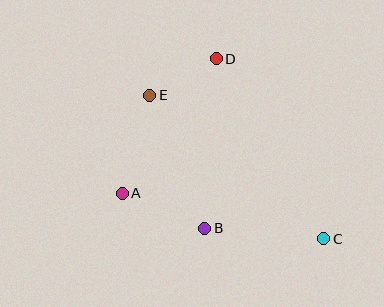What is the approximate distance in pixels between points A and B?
The distance between A and B is approximately 89 pixels.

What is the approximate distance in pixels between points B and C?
The distance between B and C is approximately 119 pixels.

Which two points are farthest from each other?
Points C and E are farthest from each other.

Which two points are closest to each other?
Points D and E are closest to each other.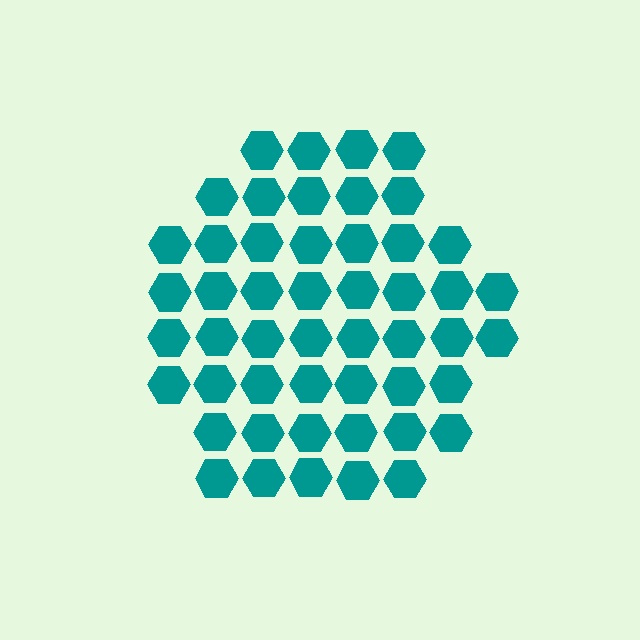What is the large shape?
The large shape is a hexagon.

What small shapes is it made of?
It is made of small hexagons.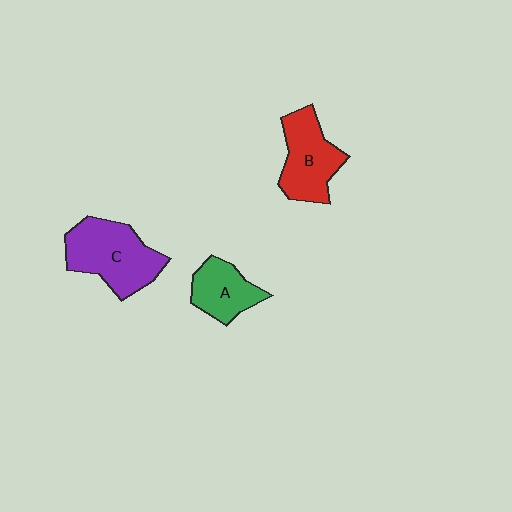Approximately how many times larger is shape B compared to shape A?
Approximately 1.4 times.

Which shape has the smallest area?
Shape A (green).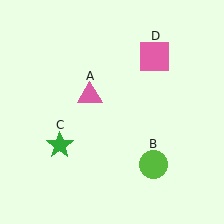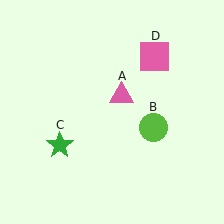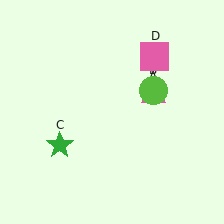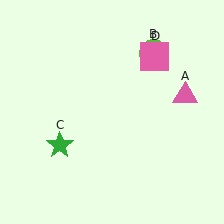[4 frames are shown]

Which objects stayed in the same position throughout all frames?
Green star (object C) and pink square (object D) remained stationary.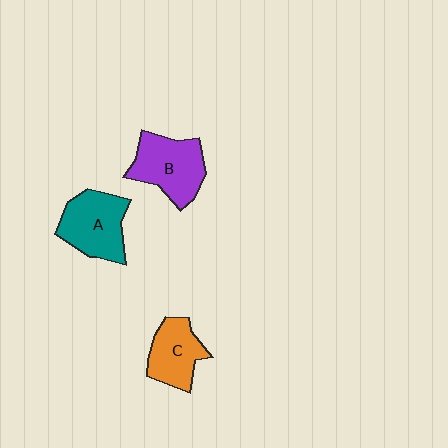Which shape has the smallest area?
Shape C (orange).